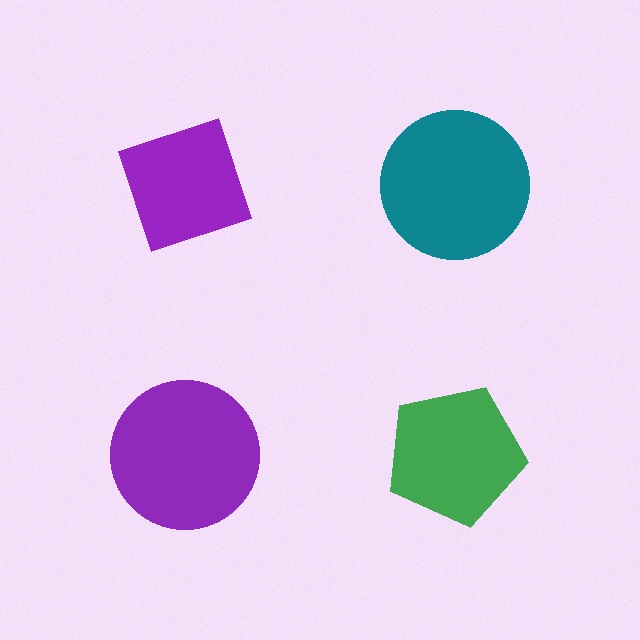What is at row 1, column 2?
A teal circle.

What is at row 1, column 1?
A purple diamond.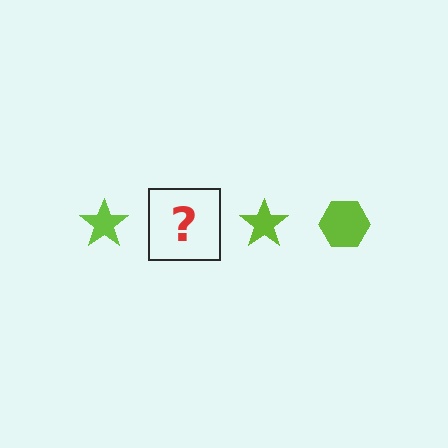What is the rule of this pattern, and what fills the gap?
The rule is that the pattern cycles through star, hexagon shapes in lime. The gap should be filled with a lime hexagon.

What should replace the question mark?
The question mark should be replaced with a lime hexagon.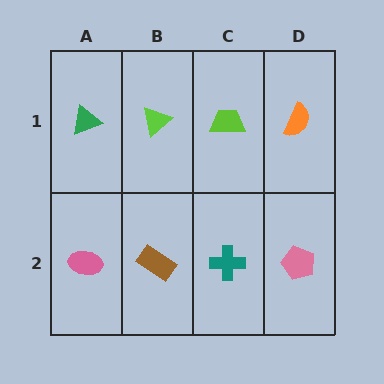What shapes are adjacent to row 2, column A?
A green triangle (row 1, column A), a brown rectangle (row 2, column B).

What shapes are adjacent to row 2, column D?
An orange semicircle (row 1, column D), a teal cross (row 2, column C).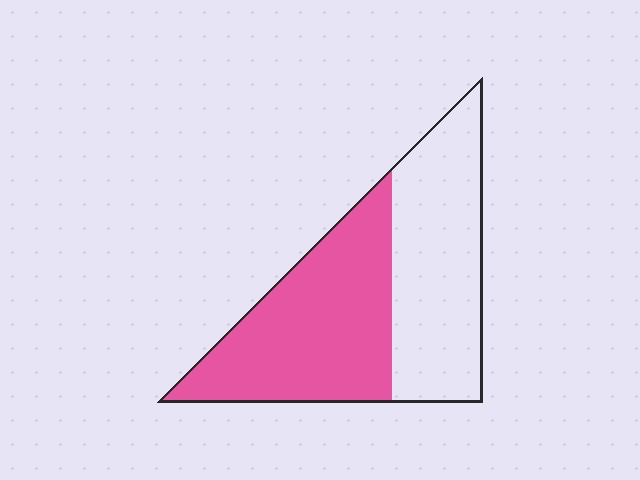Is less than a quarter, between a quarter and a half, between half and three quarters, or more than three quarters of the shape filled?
Between half and three quarters.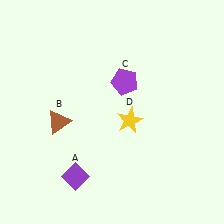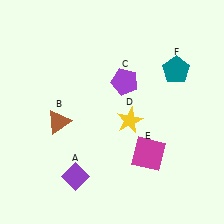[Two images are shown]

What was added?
A magenta square (E), a teal pentagon (F) were added in Image 2.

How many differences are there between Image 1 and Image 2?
There are 2 differences between the two images.